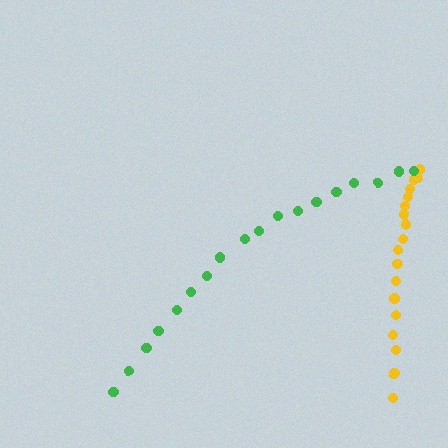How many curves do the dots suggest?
There are 2 distinct paths.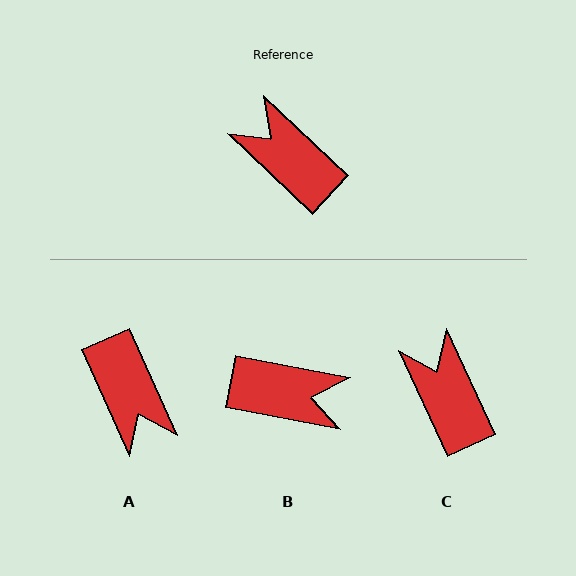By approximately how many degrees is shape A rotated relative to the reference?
Approximately 157 degrees counter-clockwise.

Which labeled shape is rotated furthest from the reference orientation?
A, about 157 degrees away.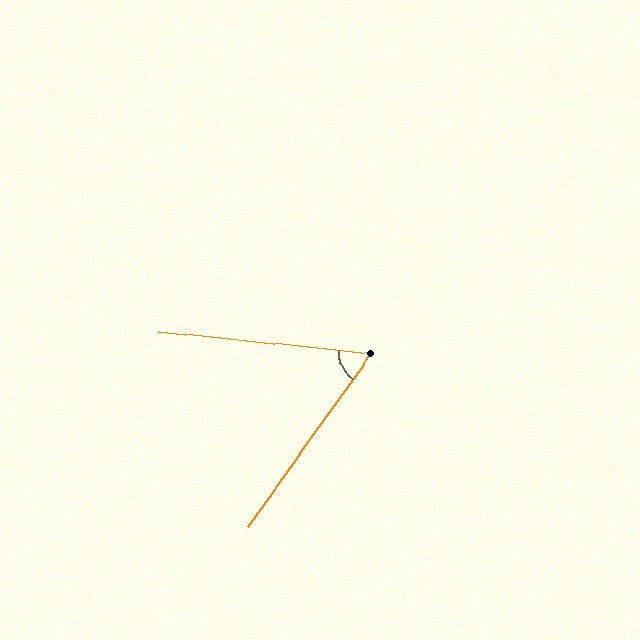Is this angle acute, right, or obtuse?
It is acute.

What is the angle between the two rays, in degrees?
Approximately 61 degrees.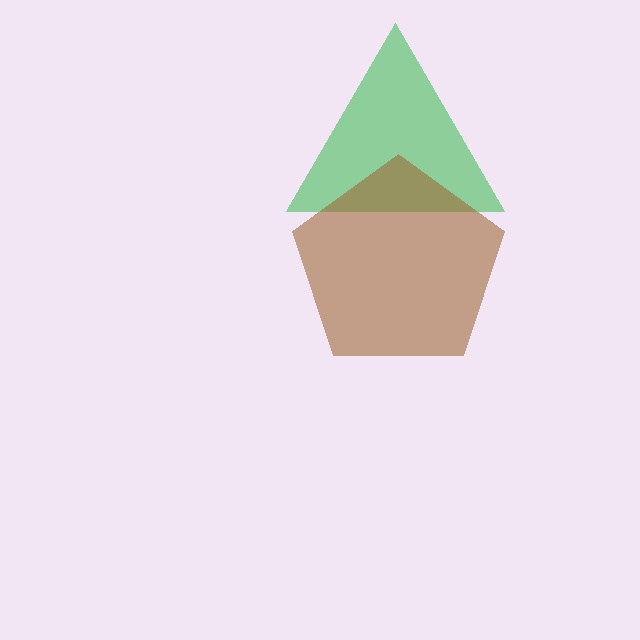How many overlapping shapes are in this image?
There are 2 overlapping shapes in the image.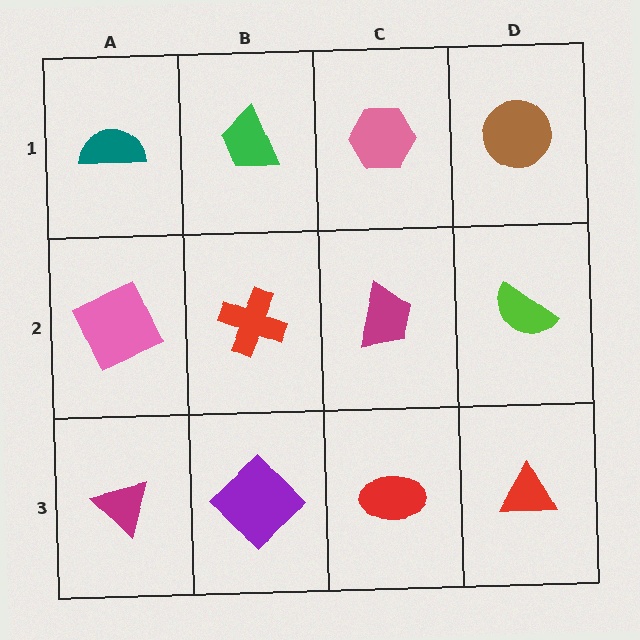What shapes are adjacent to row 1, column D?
A lime semicircle (row 2, column D), a pink hexagon (row 1, column C).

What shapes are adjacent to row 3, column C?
A magenta trapezoid (row 2, column C), a purple diamond (row 3, column B), a red triangle (row 3, column D).